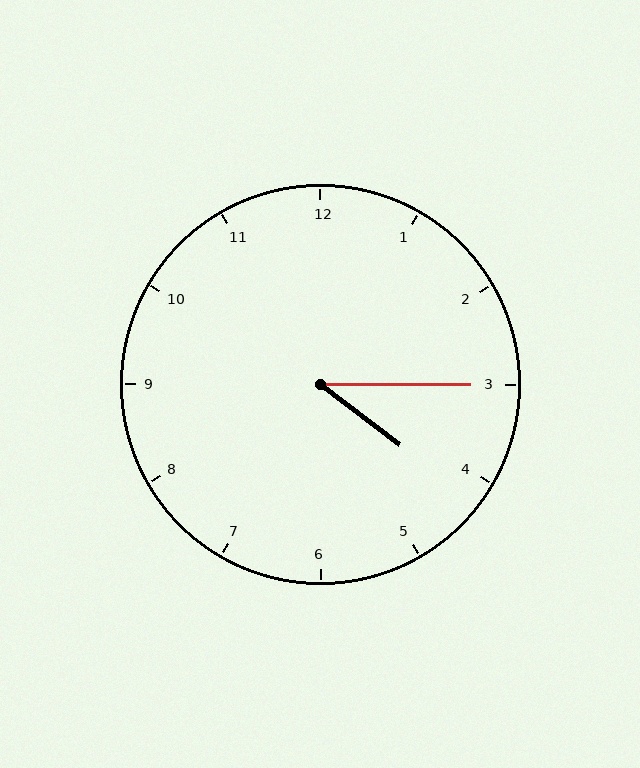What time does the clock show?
4:15.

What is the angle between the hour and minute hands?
Approximately 38 degrees.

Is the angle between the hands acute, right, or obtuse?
It is acute.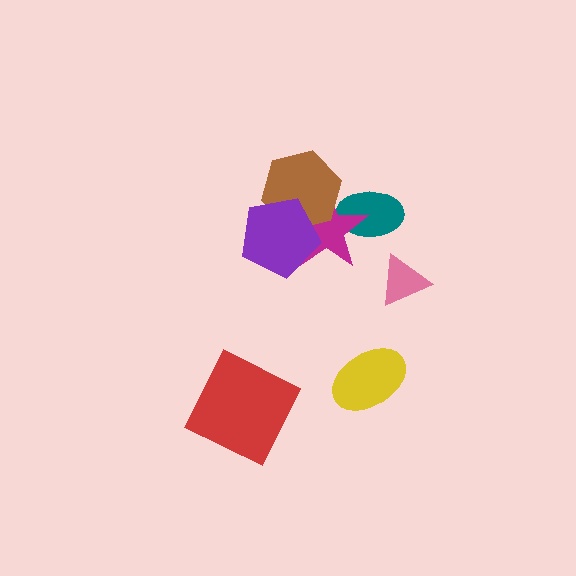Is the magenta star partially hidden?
Yes, it is partially covered by another shape.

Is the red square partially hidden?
No, no other shape covers it.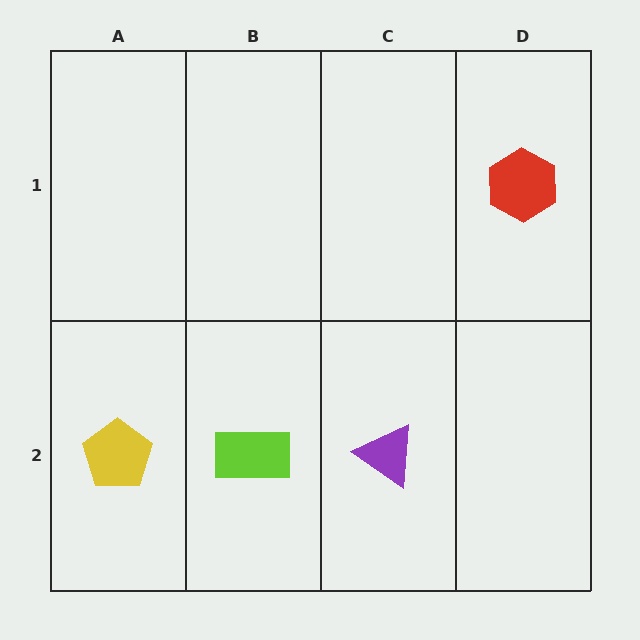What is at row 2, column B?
A lime rectangle.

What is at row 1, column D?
A red hexagon.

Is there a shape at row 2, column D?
No, that cell is empty.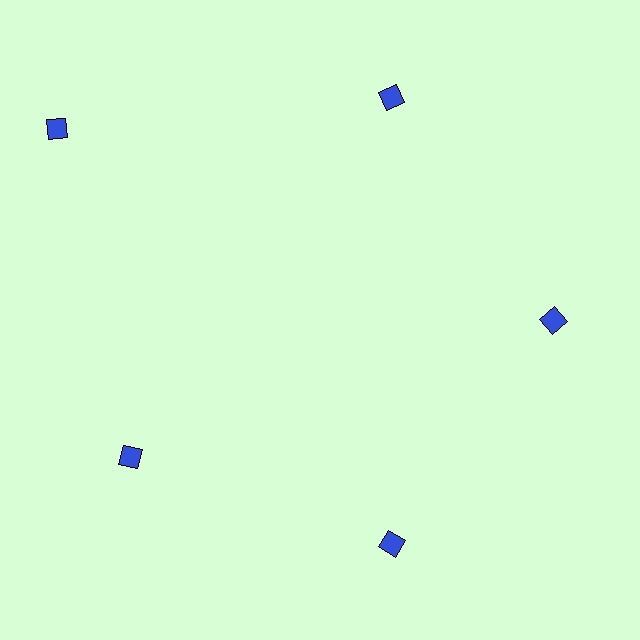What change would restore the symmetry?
The symmetry would be restored by moving it inward, back onto the ring so that all 5 diamonds sit at equal angles and equal distance from the center.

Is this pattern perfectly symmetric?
No. The 5 blue diamonds are arranged in a ring, but one element near the 10 o'clock position is pushed outward from the center, breaking the 5-fold rotational symmetry.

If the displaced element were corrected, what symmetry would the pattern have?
It would have 5-fold rotational symmetry — the pattern would map onto itself every 72 degrees.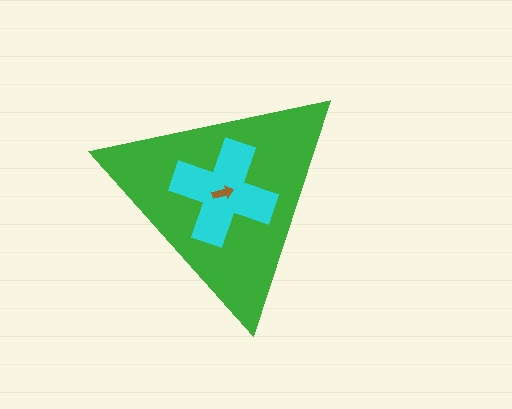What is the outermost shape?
The green triangle.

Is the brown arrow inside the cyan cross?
Yes.